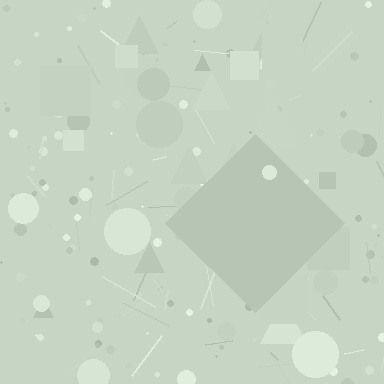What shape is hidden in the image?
A diamond is hidden in the image.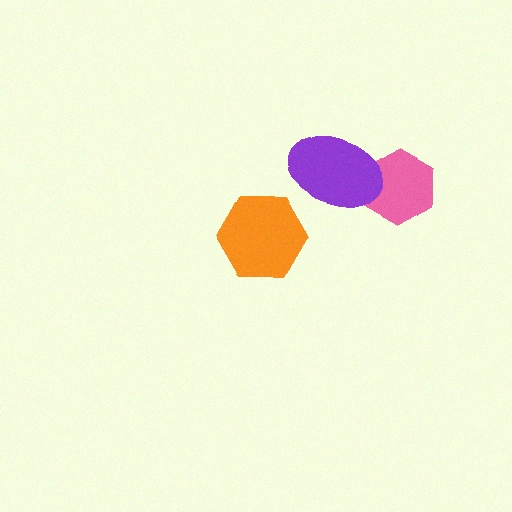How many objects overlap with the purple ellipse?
1 object overlaps with the purple ellipse.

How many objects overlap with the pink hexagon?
1 object overlaps with the pink hexagon.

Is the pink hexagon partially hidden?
Yes, it is partially covered by another shape.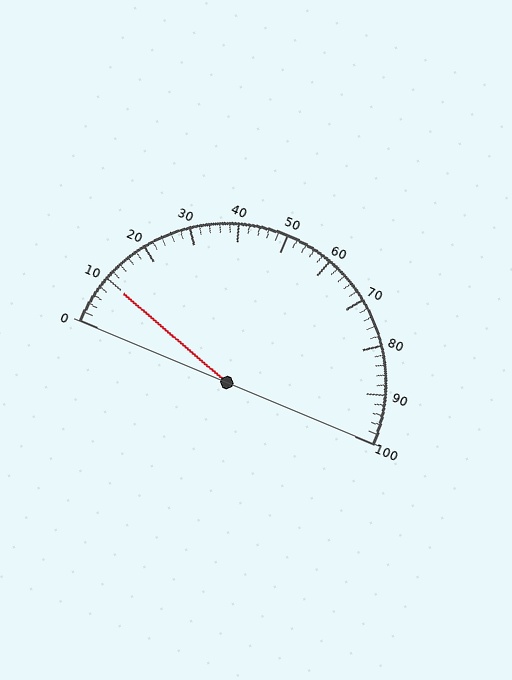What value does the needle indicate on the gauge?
The needle indicates approximately 10.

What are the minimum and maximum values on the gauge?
The gauge ranges from 0 to 100.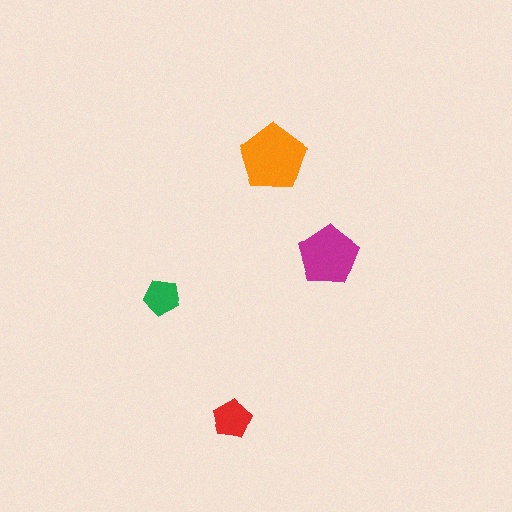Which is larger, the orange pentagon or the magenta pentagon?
The orange one.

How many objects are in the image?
There are 4 objects in the image.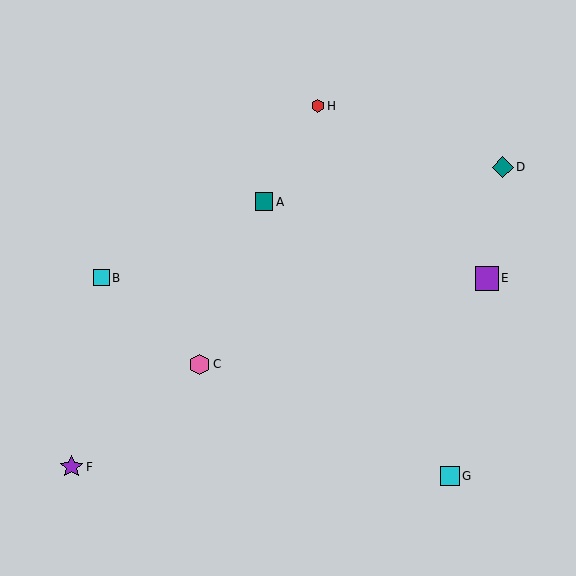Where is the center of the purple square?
The center of the purple square is at (487, 279).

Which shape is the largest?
The purple star (labeled F) is the largest.